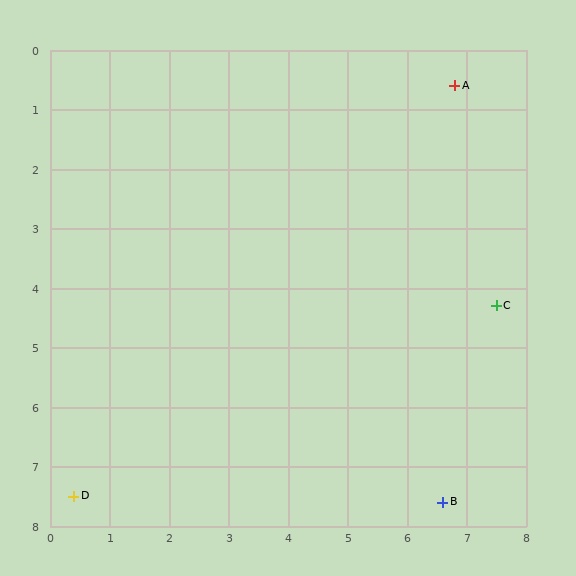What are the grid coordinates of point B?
Point B is at approximately (6.6, 7.6).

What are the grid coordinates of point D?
Point D is at approximately (0.4, 7.5).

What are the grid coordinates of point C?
Point C is at approximately (7.5, 4.3).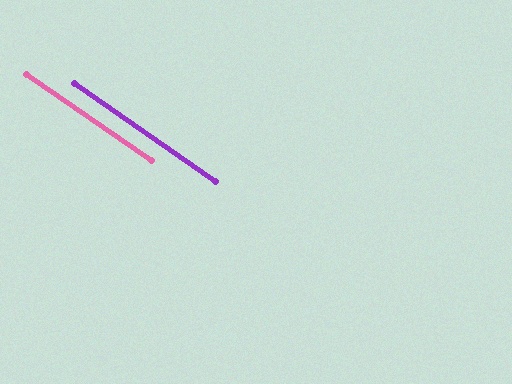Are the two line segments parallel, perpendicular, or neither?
Parallel — their directions differ by only 0.3°.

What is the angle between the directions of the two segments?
Approximately 0 degrees.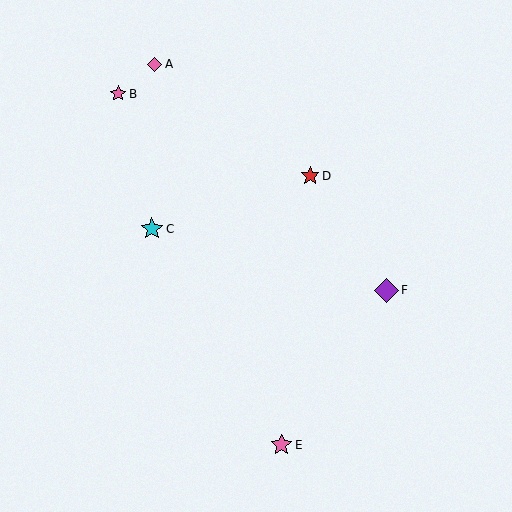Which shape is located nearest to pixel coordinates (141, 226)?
The cyan star (labeled C) at (152, 229) is nearest to that location.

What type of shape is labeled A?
Shape A is a pink diamond.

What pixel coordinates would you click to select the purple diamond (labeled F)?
Click at (386, 290) to select the purple diamond F.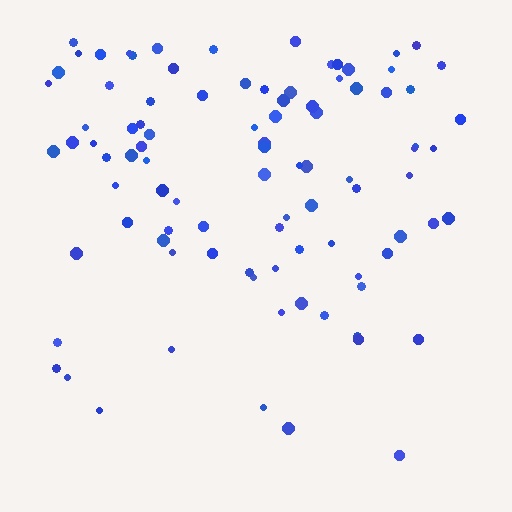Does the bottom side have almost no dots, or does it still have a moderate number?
Still a moderate number, just noticeably fewer than the top.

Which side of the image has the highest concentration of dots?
The top.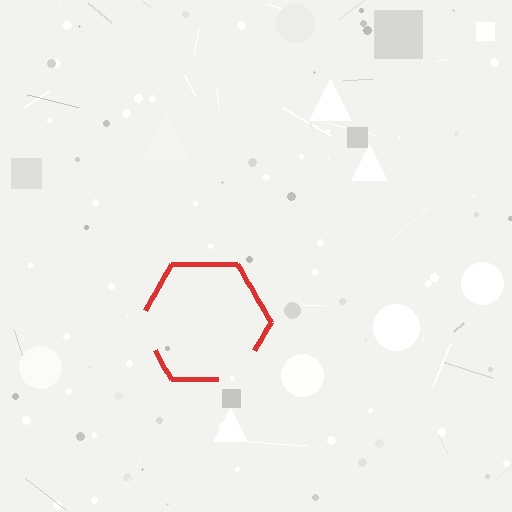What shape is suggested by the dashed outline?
The dashed outline suggests a hexagon.